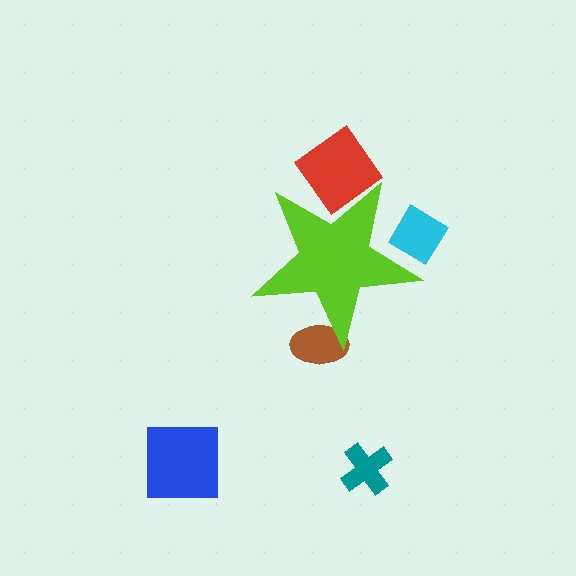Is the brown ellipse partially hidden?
Yes, the brown ellipse is partially hidden behind the lime star.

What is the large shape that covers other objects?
A lime star.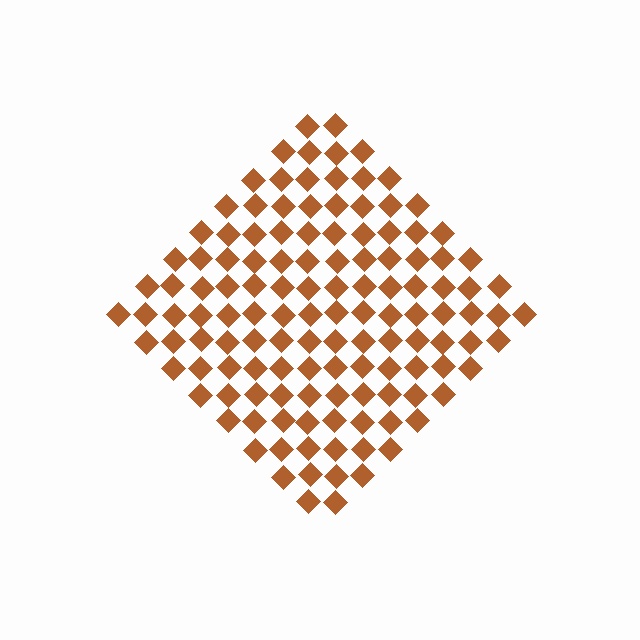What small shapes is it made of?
It is made of small diamonds.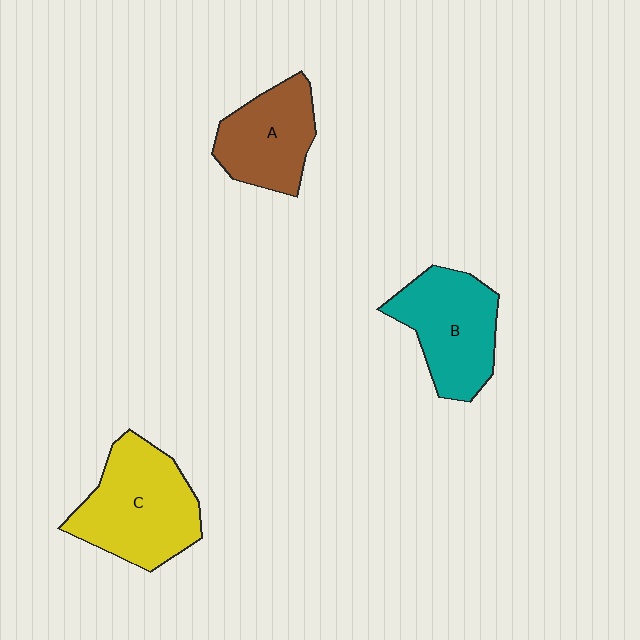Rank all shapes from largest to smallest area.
From largest to smallest: C (yellow), B (teal), A (brown).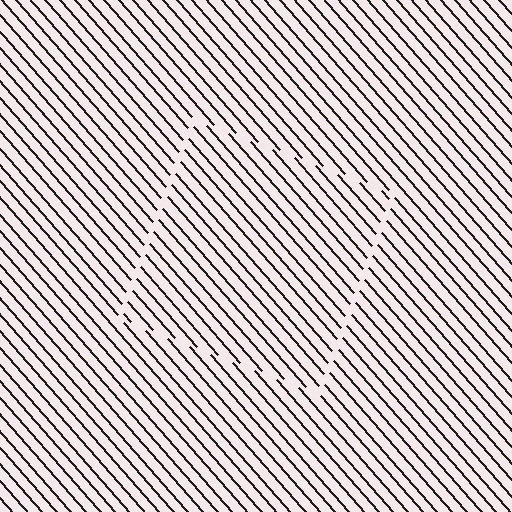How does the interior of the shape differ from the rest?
The interior of the shape contains the same grating, shifted by half a period — the contour is defined by the phase discontinuity where line-ends from the inner and outer gratings abut.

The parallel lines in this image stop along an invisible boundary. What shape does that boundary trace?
An illusory square. The interior of the shape contains the same grating, shifted by half a period — the contour is defined by the phase discontinuity where line-ends from the inner and outer gratings abut.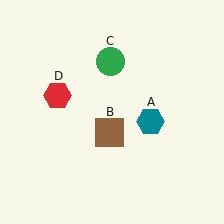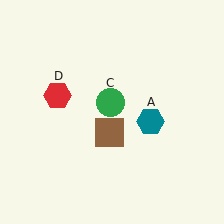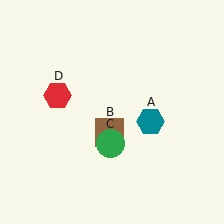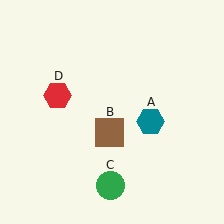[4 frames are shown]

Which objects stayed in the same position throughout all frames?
Teal hexagon (object A) and brown square (object B) and red hexagon (object D) remained stationary.